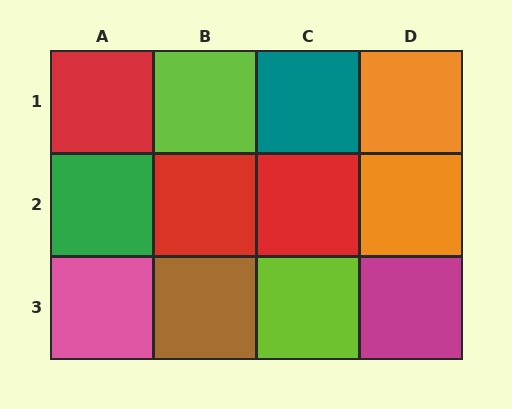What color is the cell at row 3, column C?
Lime.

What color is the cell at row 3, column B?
Brown.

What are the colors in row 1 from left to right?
Red, lime, teal, orange.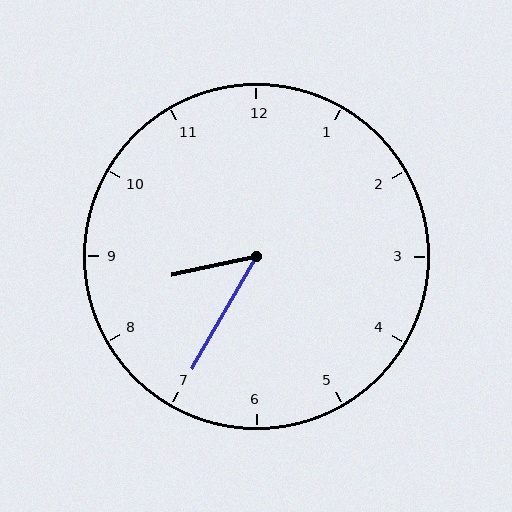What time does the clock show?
8:35.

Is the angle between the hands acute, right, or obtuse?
It is acute.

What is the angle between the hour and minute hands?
Approximately 48 degrees.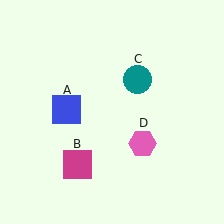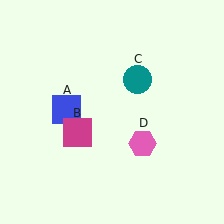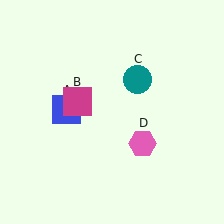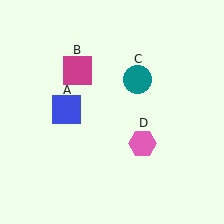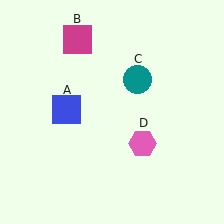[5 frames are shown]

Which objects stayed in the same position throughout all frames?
Blue square (object A) and teal circle (object C) and pink hexagon (object D) remained stationary.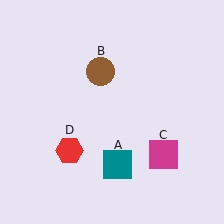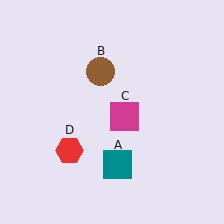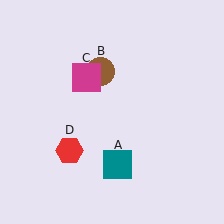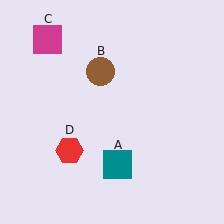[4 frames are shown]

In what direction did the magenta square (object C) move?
The magenta square (object C) moved up and to the left.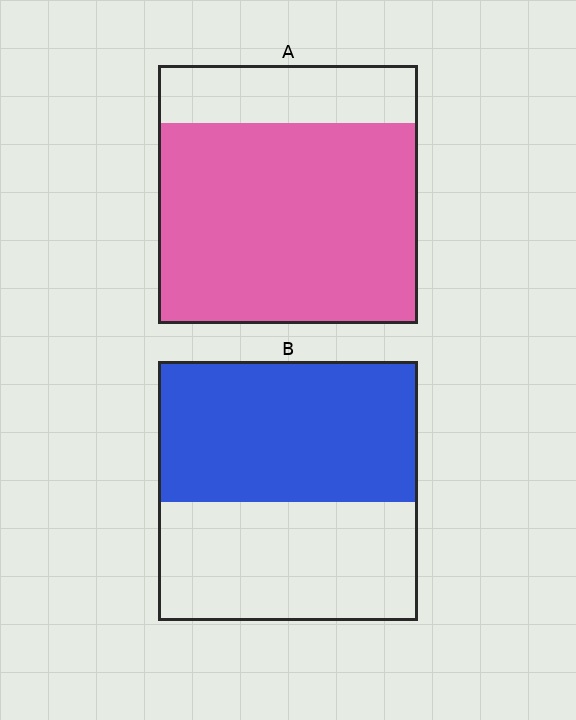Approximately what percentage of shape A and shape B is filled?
A is approximately 80% and B is approximately 55%.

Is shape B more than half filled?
Yes.